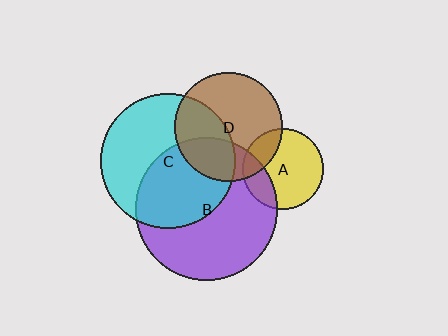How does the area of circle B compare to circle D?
Approximately 1.7 times.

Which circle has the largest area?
Circle B (purple).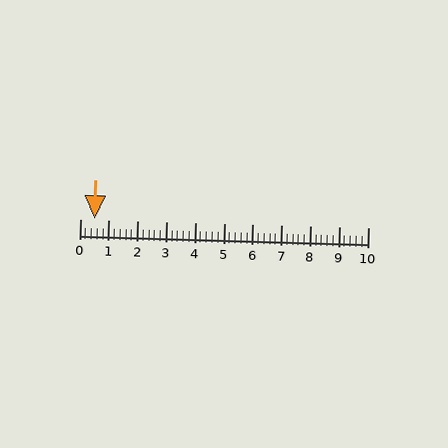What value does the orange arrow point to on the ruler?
The orange arrow points to approximately 0.5.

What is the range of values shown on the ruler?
The ruler shows values from 0 to 10.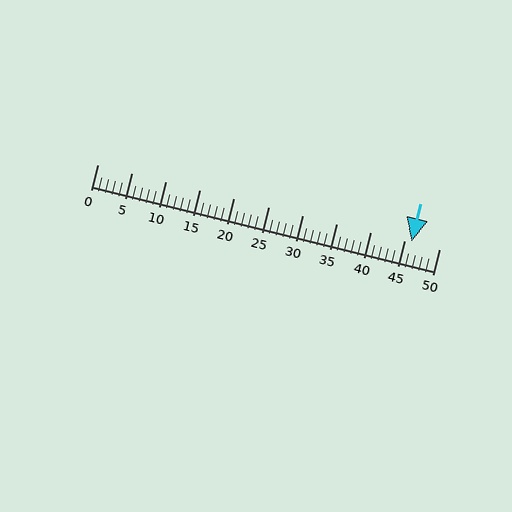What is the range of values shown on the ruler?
The ruler shows values from 0 to 50.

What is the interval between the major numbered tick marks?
The major tick marks are spaced 5 units apart.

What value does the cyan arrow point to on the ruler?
The cyan arrow points to approximately 46.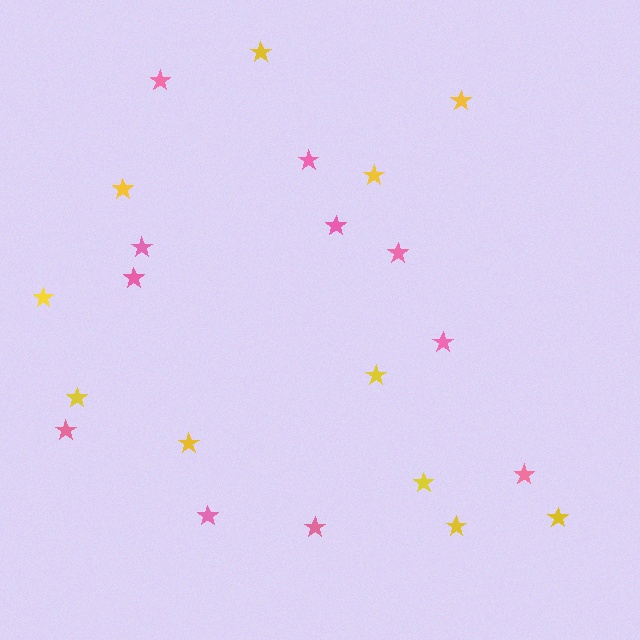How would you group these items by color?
There are 2 groups: one group of yellow stars (11) and one group of pink stars (11).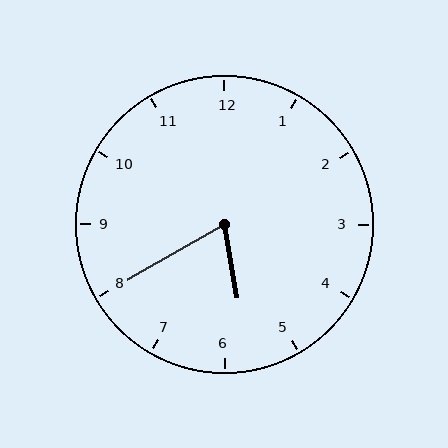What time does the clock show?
5:40.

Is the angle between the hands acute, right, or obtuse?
It is acute.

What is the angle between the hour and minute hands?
Approximately 70 degrees.